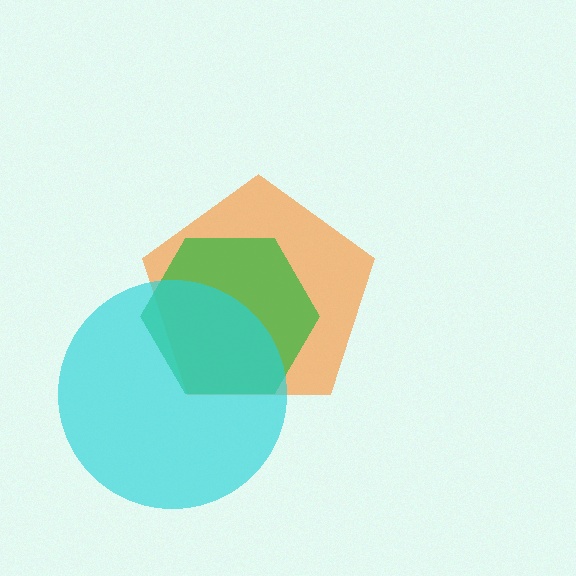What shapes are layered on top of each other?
The layered shapes are: an orange pentagon, a green hexagon, a cyan circle.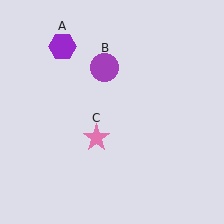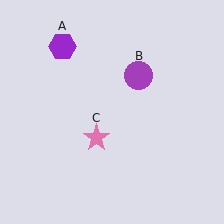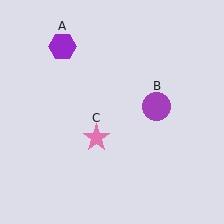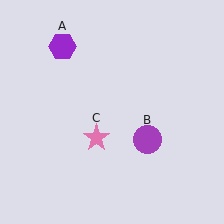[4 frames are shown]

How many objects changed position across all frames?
1 object changed position: purple circle (object B).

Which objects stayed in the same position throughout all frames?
Purple hexagon (object A) and pink star (object C) remained stationary.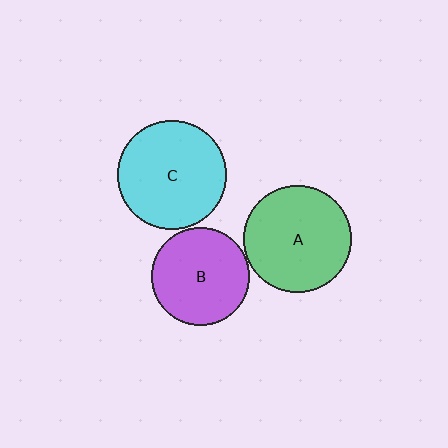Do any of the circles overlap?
No, none of the circles overlap.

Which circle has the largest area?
Circle C (cyan).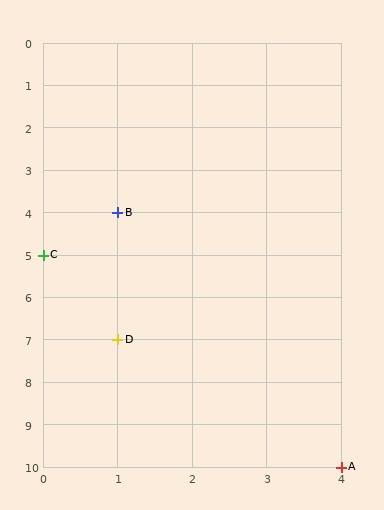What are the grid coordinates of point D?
Point D is at grid coordinates (1, 7).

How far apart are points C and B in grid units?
Points C and B are 1 column and 1 row apart (about 1.4 grid units diagonally).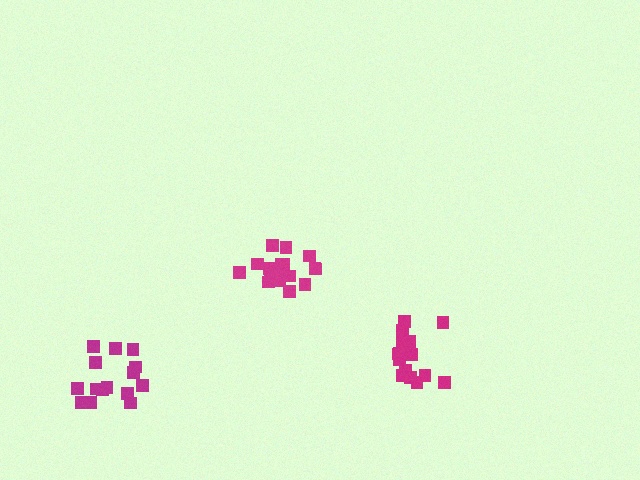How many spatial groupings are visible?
There are 3 spatial groupings.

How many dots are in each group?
Group 1: 15 dots, Group 2: 16 dots, Group 3: 19 dots (50 total).